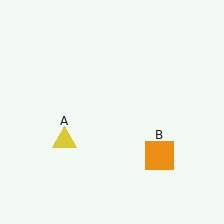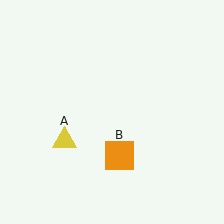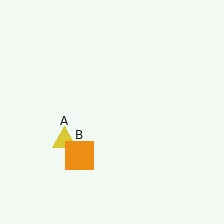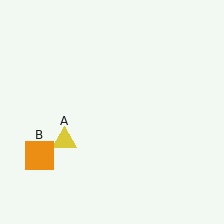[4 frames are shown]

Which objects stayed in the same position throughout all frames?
Yellow triangle (object A) remained stationary.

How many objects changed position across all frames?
1 object changed position: orange square (object B).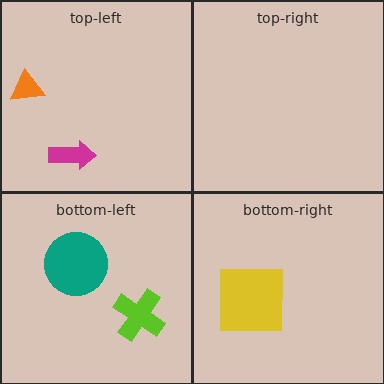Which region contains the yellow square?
The bottom-right region.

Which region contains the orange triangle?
The top-left region.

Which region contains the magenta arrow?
The top-left region.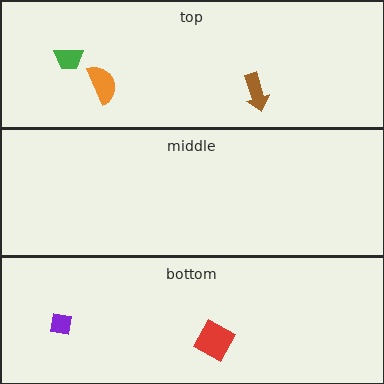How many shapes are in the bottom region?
2.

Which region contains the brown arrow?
The top region.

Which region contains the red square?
The bottom region.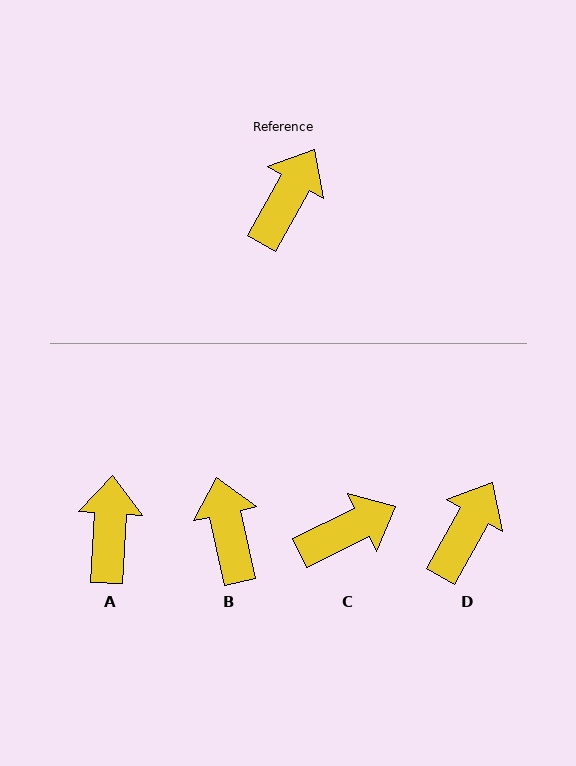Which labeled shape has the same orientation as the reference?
D.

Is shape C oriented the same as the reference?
No, it is off by about 34 degrees.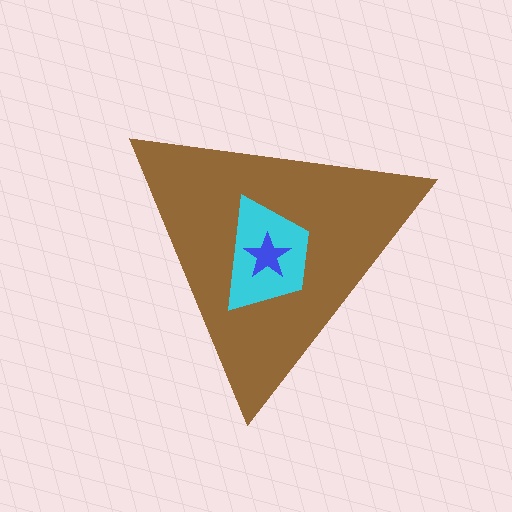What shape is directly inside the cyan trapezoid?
The blue star.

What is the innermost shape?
The blue star.